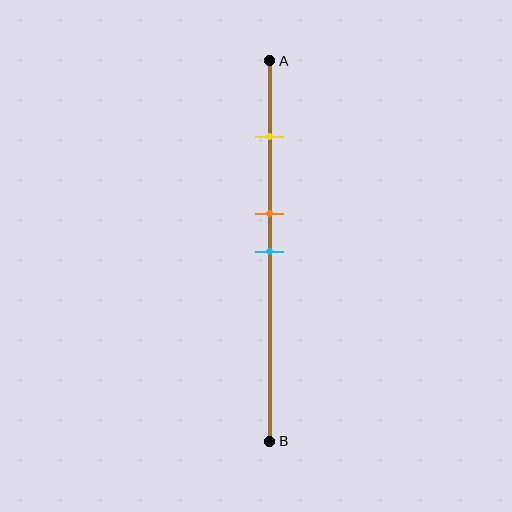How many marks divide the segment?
There are 3 marks dividing the segment.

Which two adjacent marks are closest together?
The orange and cyan marks are the closest adjacent pair.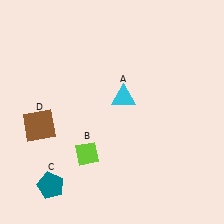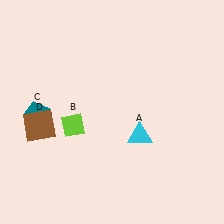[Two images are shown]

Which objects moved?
The objects that moved are: the cyan triangle (A), the lime diamond (B), the teal pentagon (C).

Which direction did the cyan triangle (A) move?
The cyan triangle (A) moved down.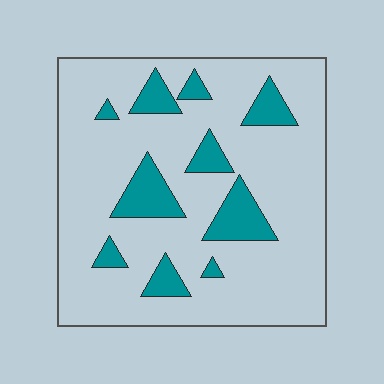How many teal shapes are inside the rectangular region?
10.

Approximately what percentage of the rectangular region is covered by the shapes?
Approximately 15%.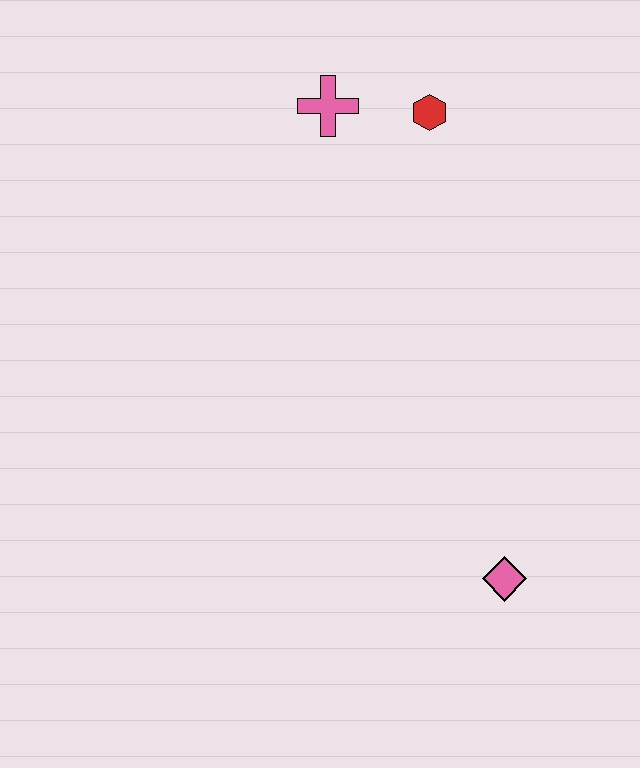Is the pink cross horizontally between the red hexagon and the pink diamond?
No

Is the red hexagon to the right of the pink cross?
Yes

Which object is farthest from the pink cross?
The pink diamond is farthest from the pink cross.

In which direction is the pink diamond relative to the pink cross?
The pink diamond is below the pink cross.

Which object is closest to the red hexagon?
The pink cross is closest to the red hexagon.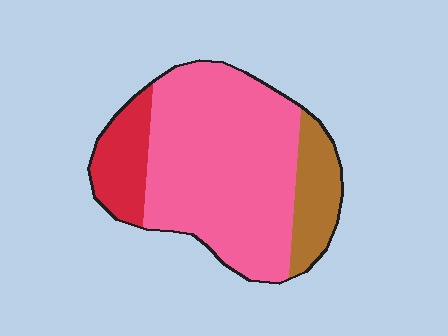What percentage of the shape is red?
Red takes up about one sixth (1/6) of the shape.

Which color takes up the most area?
Pink, at roughly 70%.